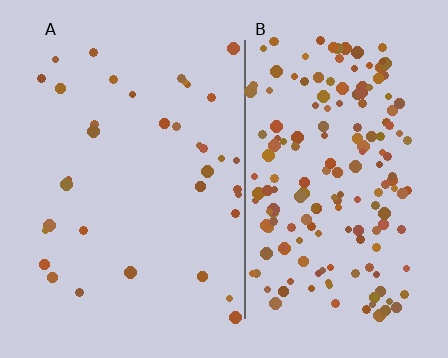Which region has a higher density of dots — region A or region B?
B (the right).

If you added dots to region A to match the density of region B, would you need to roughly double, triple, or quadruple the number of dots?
Approximately quadruple.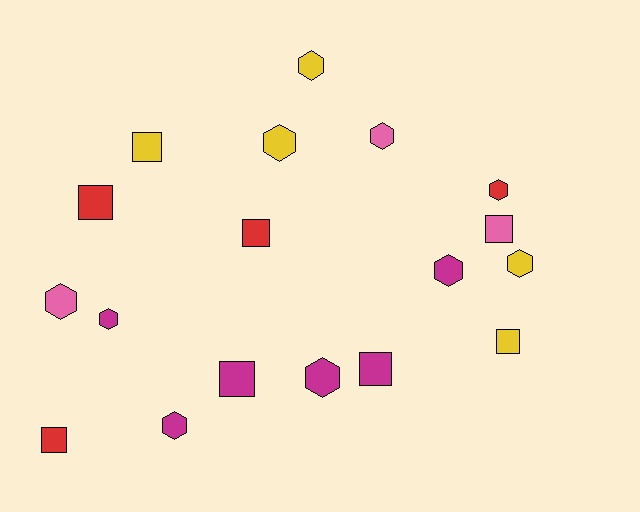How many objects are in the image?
There are 18 objects.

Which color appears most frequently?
Magenta, with 6 objects.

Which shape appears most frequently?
Hexagon, with 10 objects.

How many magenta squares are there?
There are 2 magenta squares.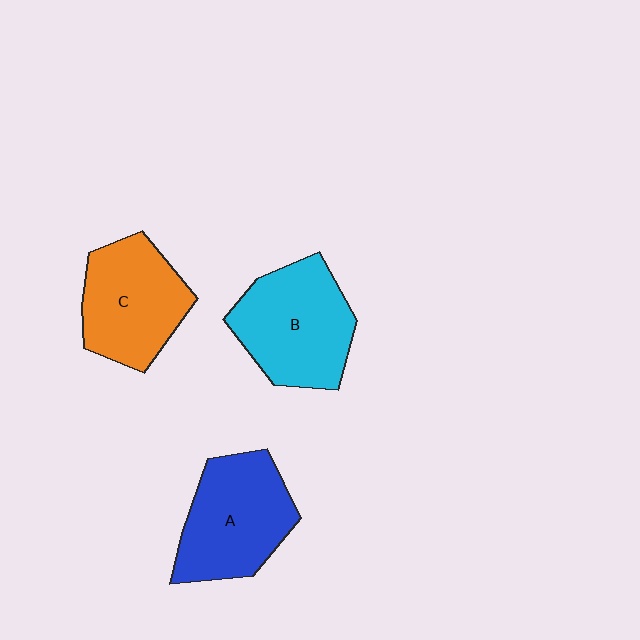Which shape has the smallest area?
Shape C (orange).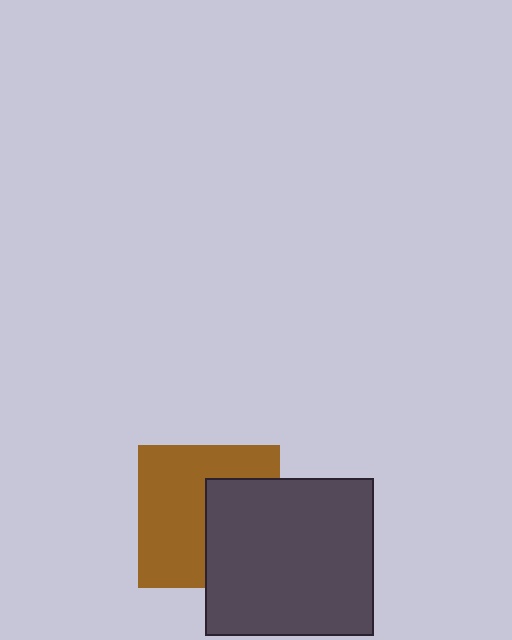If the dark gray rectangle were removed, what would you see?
You would see the complete brown square.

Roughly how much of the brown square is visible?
About half of it is visible (roughly 60%).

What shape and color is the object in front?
The object in front is a dark gray rectangle.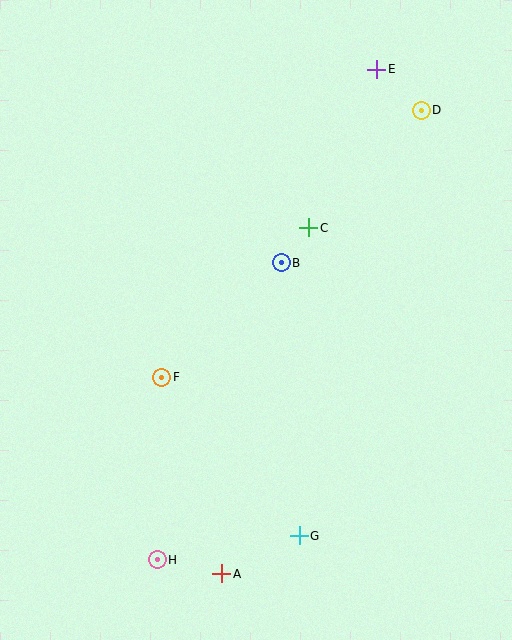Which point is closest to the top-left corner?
Point E is closest to the top-left corner.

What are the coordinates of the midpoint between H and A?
The midpoint between H and A is at (190, 567).